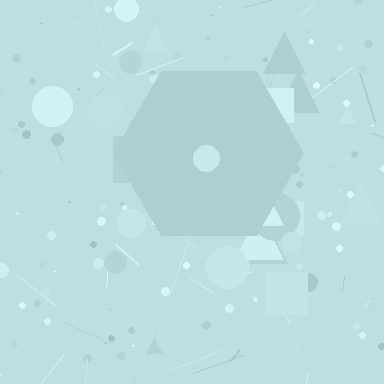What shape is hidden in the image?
A hexagon is hidden in the image.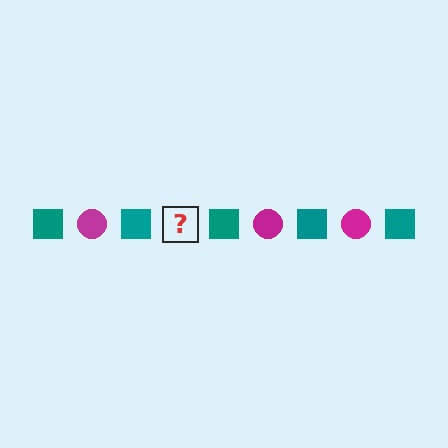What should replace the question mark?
The question mark should be replaced with a magenta circle.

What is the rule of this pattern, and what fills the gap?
The rule is that the pattern alternates between teal square and magenta circle. The gap should be filled with a magenta circle.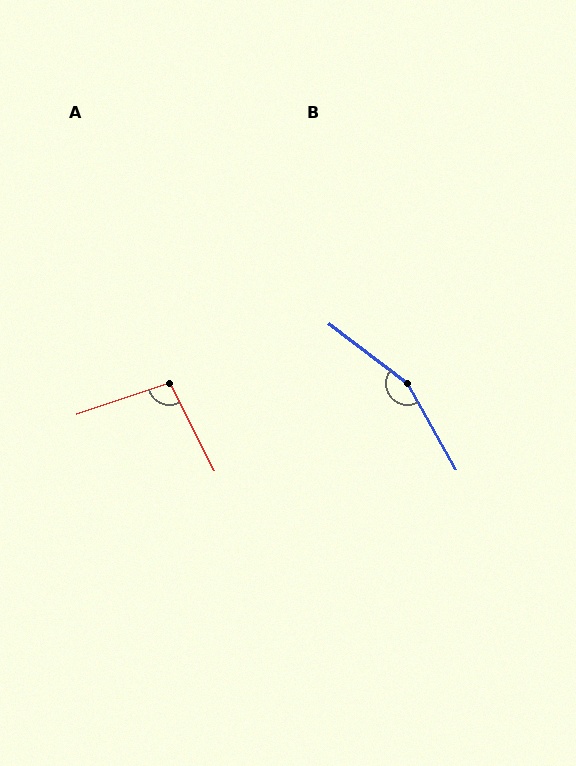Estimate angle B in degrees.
Approximately 157 degrees.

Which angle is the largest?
B, at approximately 157 degrees.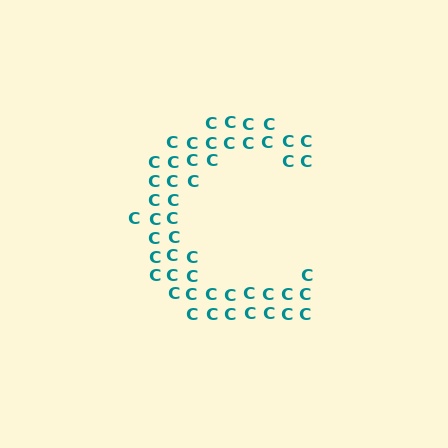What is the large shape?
The large shape is the letter C.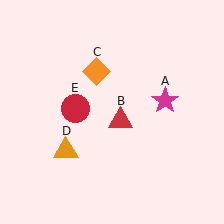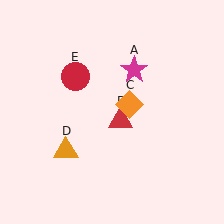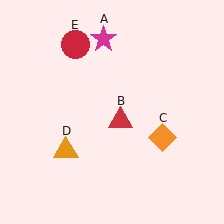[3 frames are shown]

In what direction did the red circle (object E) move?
The red circle (object E) moved up.